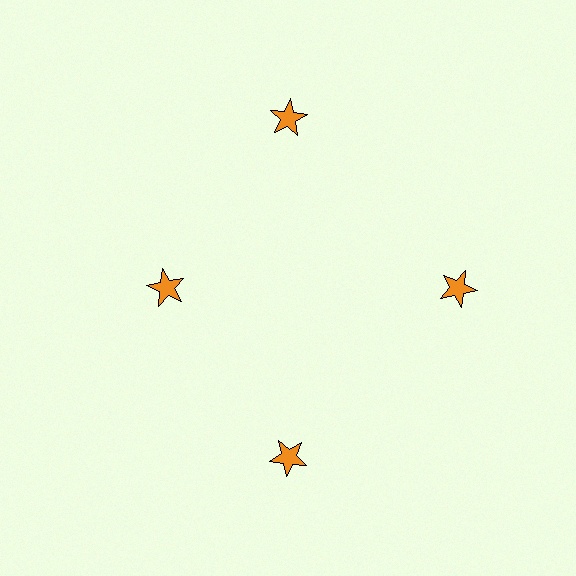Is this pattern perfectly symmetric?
No. The 4 orange stars are arranged in a ring, but one element near the 9 o'clock position is pulled inward toward the center, breaking the 4-fold rotational symmetry.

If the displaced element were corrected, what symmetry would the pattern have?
It would have 4-fold rotational symmetry — the pattern would map onto itself every 90 degrees.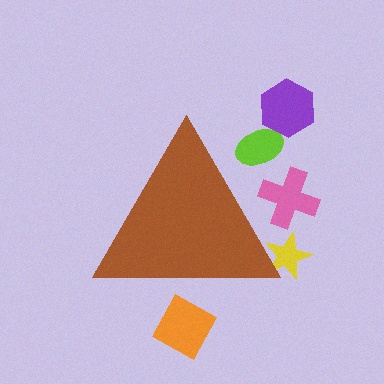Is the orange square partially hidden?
Yes, the orange square is partially hidden behind the brown triangle.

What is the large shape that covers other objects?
A brown triangle.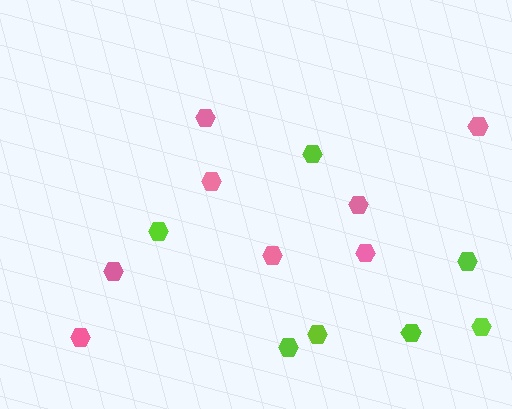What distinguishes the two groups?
There are 2 groups: one group of pink hexagons (8) and one group of lime hexagons (7).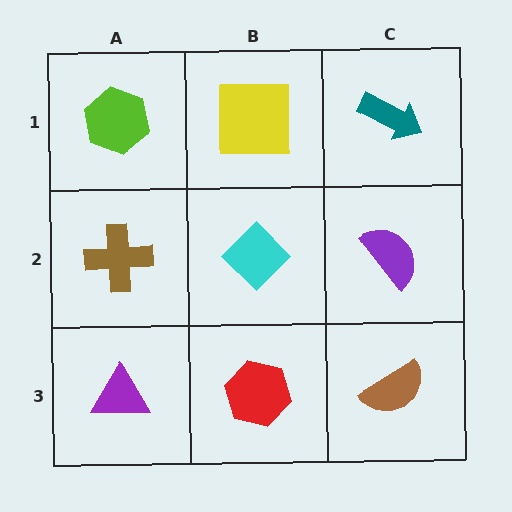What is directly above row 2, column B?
A yellow square.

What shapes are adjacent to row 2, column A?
A lime hexagon (row 1, column A), a purple triangle (row 3, column A), a cyan diamond (row 2, column B).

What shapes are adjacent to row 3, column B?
A cyan diamond (row 2, column B), a purple triangle (row 3, column A), a brown semicircle (row 3, column C).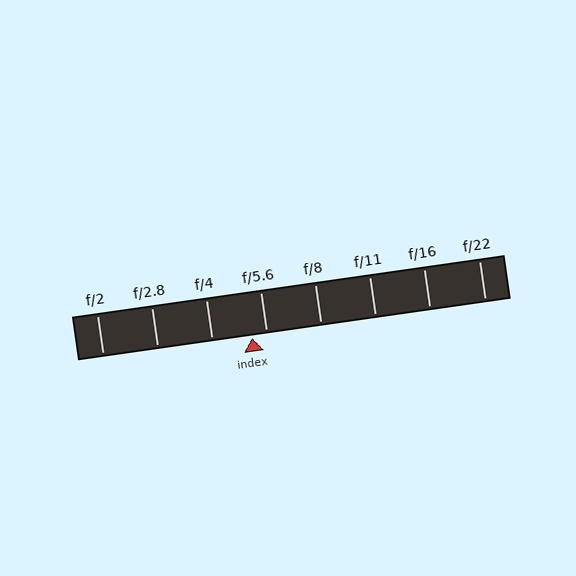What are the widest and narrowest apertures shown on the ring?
The widest aperture shown is f/2 and the narrowest is f/22.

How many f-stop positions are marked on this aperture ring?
There are 8 f-stop positions marked.